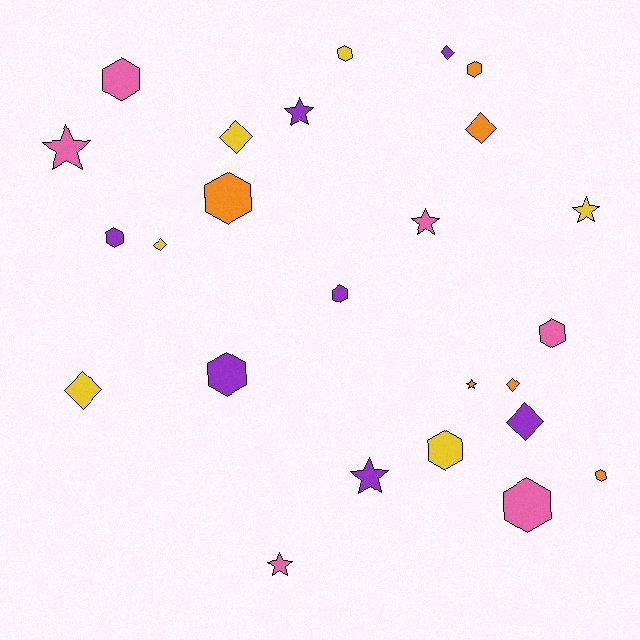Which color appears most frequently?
Purple, with 7 objects.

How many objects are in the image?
There are 25 objects.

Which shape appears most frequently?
Hexagon, with 11 objects.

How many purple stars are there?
There are 2 purple stars.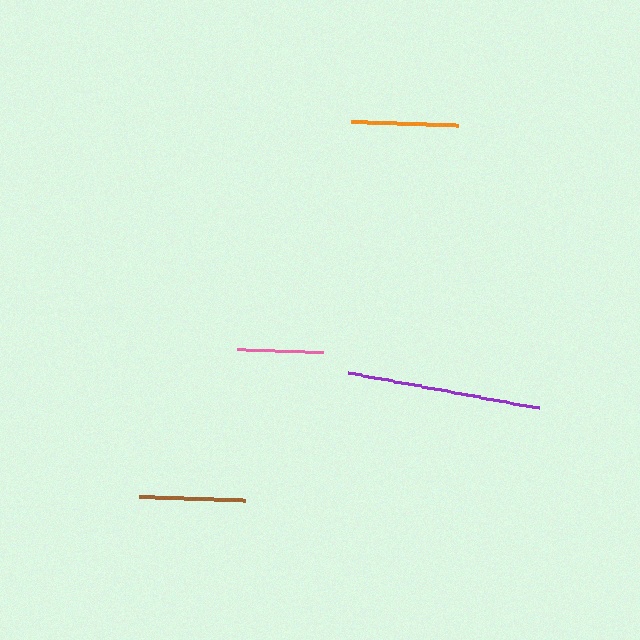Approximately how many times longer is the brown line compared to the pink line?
The brown line is approximately 1.2 times the length of the pink line.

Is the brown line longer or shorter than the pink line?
The brown line is longer than the pink line.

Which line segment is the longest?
The purple line is the longest at approximately 195 pixels.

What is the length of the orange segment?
The orange segment is approximately 107 pixels long.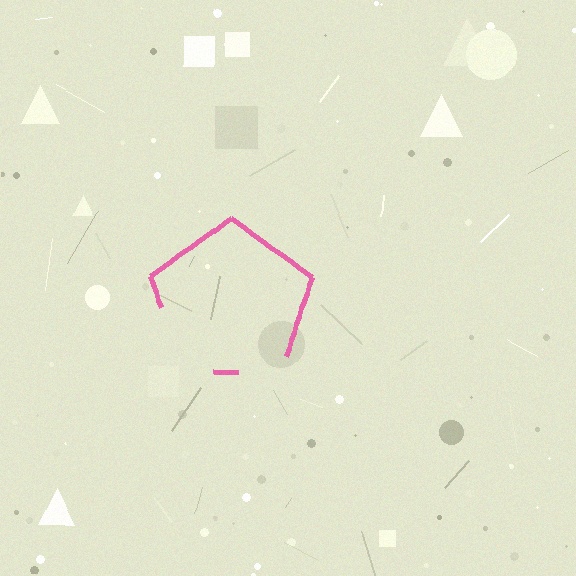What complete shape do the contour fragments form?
The contour fragments form a pentagon.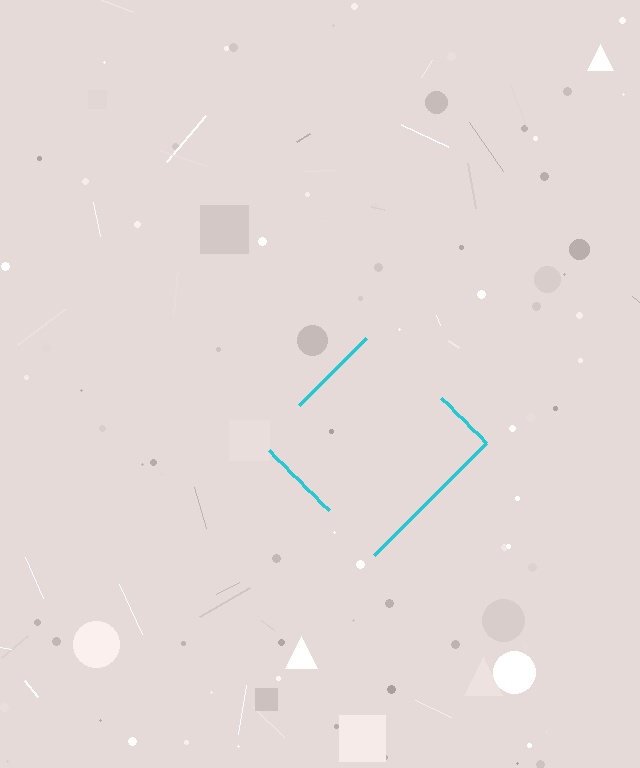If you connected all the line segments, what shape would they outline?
They would outline a diamond.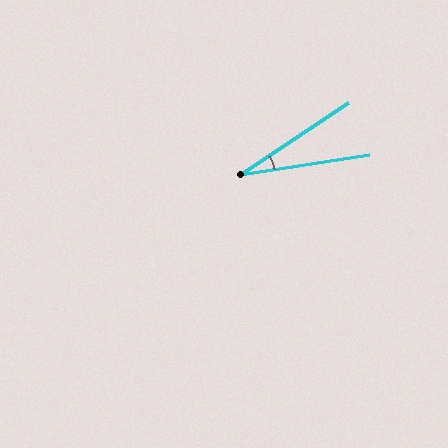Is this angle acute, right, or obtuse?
It is acute.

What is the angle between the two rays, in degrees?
Approximately 25 degrees.